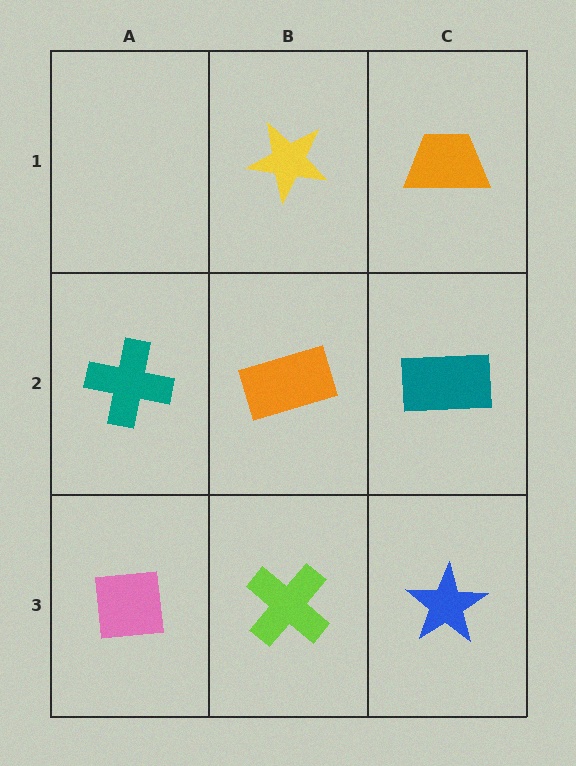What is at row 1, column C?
An orange trapezoid.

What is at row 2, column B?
An orange rectangle.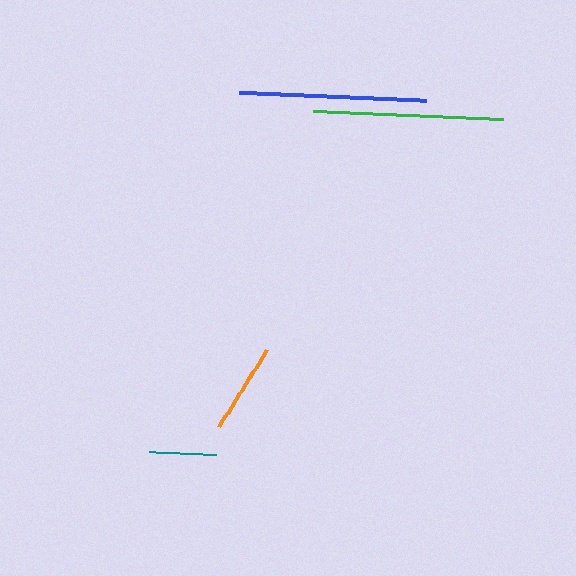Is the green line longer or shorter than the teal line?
The green line is longer than the teal line.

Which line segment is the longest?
The green line is the longest at approximately 191 pixels.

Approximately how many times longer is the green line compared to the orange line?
The green line is approximately 2.1 times the length of the orange line.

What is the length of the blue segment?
The blue segment is approximately 187 pixels long.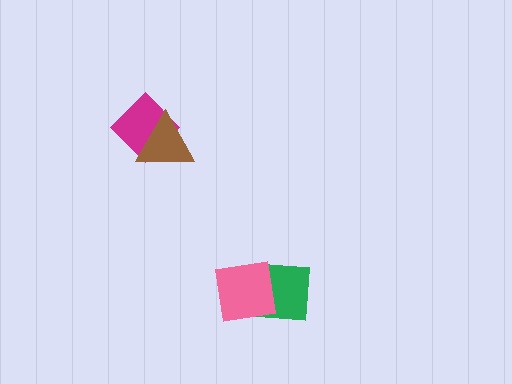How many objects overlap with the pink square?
1 object overlaps with the pink square.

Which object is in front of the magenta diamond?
The brown triangle is in front of the magenta diamond.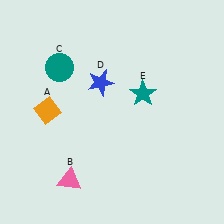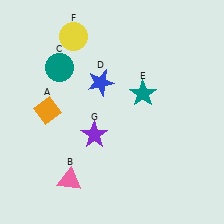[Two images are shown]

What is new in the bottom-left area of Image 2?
A purple star (G) was added in the bottom-left area of Image 2.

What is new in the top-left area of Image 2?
A yellow circle (F) was added in the top-left area of Image 2.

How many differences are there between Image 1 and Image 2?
There are 2 differences between the two images.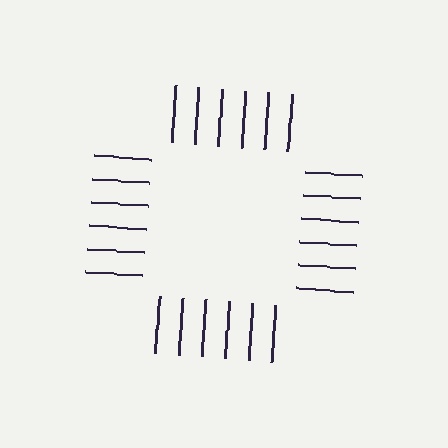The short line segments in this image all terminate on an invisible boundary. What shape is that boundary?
An illusory square — the line segments terminate on its edges but no continuous stroke is drawn.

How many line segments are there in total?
24 — 6 along each of the 4 edges.